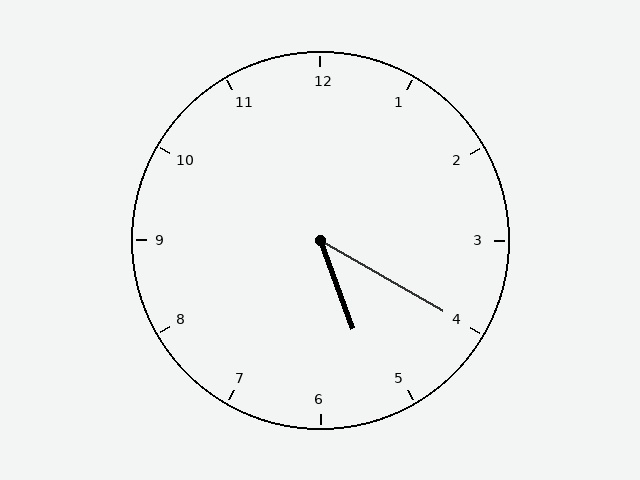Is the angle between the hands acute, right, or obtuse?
It is acute.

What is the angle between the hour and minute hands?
Approximately 40 degrees.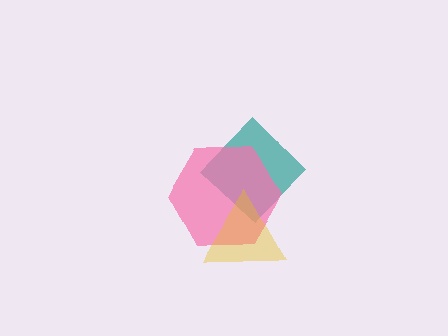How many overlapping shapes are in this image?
There are 3 overlapping shapes in the image.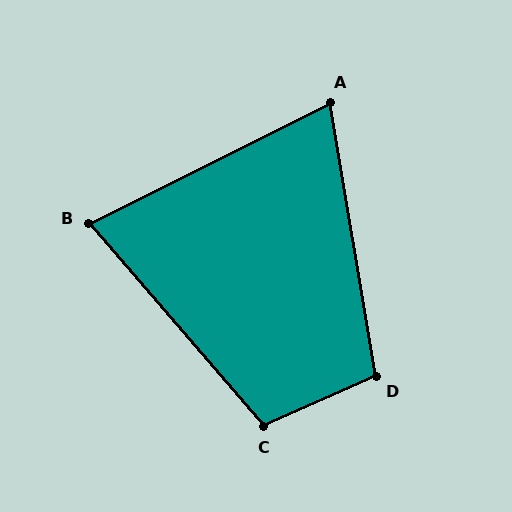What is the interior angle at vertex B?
Approximately 76 degrees (acute).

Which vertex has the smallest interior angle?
A, at approximately 73 degrees.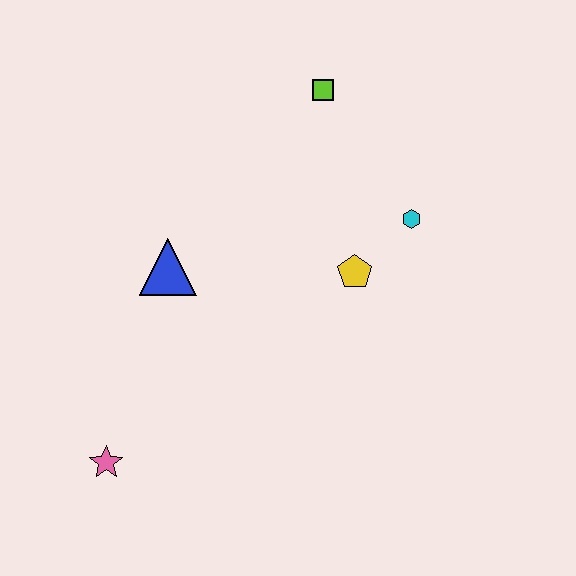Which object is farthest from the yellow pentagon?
The pink star is farthest from the yellow pentagon.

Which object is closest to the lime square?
The cyan hexagon is closest to the lime square.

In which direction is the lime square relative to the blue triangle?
The lime square is above the blue triangle.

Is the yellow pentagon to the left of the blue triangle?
No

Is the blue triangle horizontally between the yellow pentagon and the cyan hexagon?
No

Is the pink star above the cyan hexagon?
No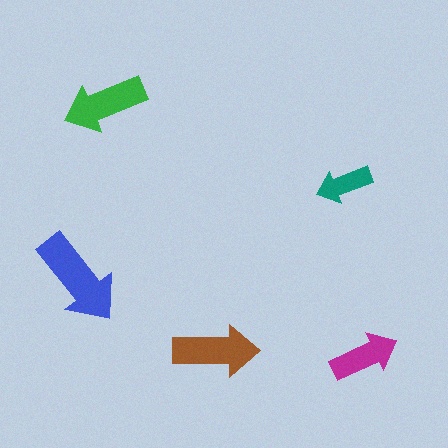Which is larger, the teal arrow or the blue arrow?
The blue one.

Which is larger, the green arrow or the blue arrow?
The blue one.